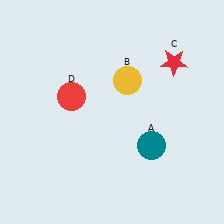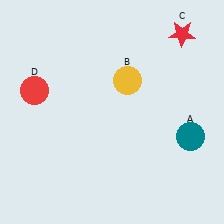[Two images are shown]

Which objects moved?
The objects that moved are: the teal circle (A), the red star (C), the red circle (D).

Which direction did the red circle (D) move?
The red circle (D) moved left.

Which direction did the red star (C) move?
The red star (C) moved up.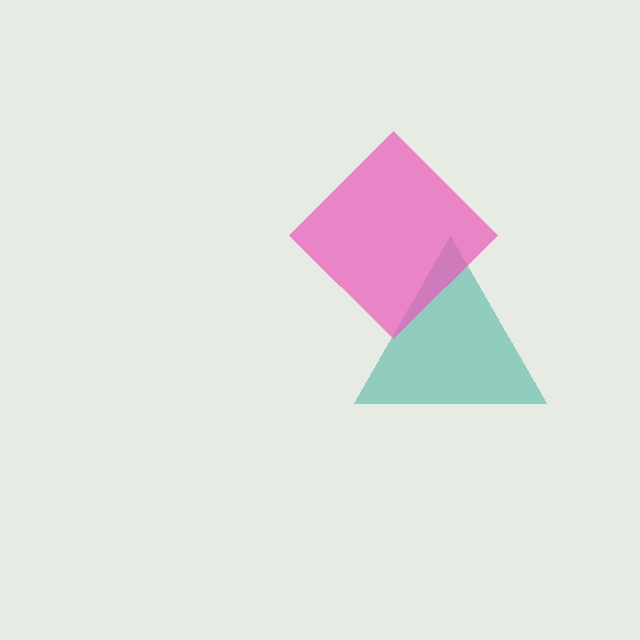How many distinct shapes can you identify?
There are 2 distinct shapes: a teal triangle, a pink diamond.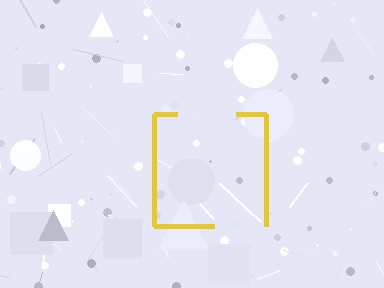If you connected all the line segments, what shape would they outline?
They would outline a square.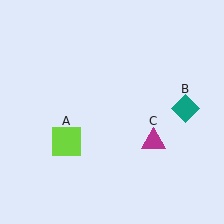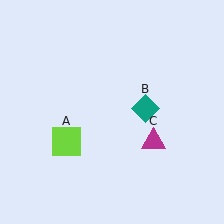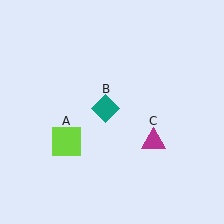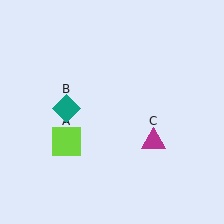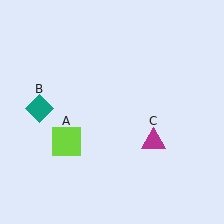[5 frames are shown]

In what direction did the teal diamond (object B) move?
The teal diamond (object B) moved left.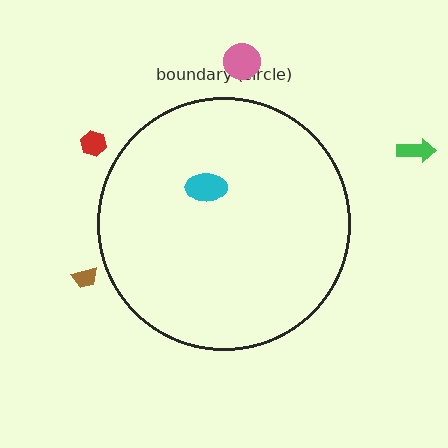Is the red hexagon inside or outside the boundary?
Outside.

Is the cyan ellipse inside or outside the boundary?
Inside.